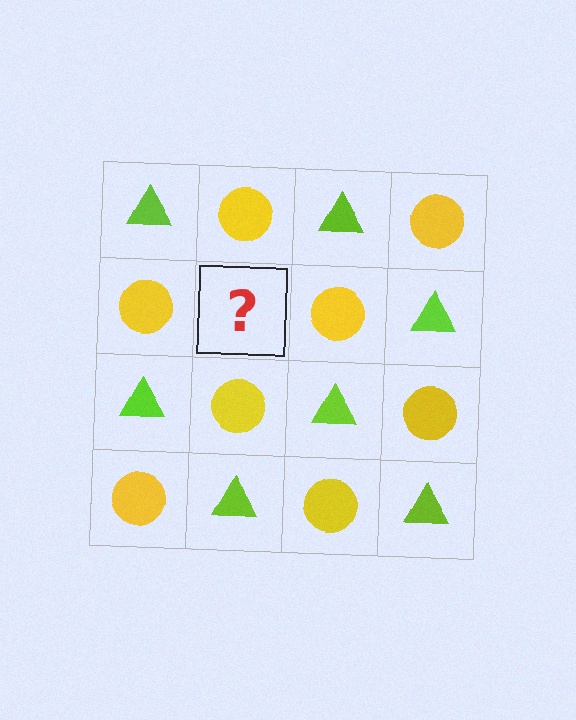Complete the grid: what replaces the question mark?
The question mark should be replaced with a lime triangle.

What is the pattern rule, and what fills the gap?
The rule is that it alternates lime triangle and yellow circle in a checkerboard pattern. The gap should be filled with a lime triangle.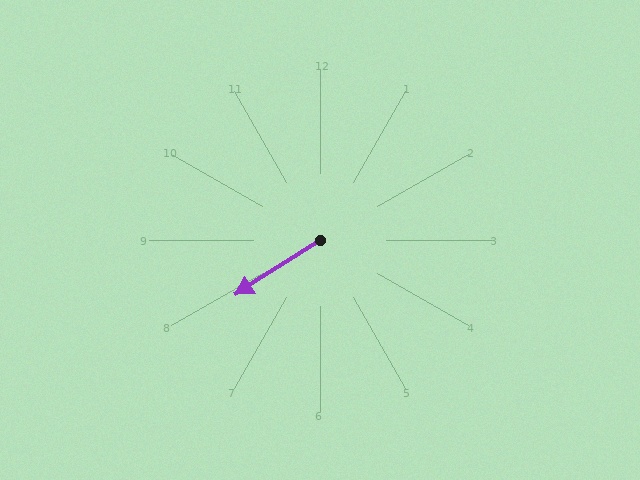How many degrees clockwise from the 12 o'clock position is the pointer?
Approximately 237 degrees.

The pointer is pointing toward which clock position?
Roughly 8 o'clock.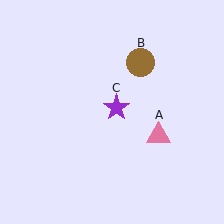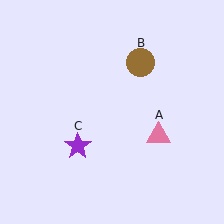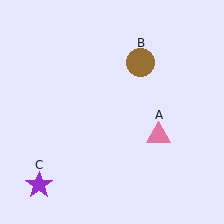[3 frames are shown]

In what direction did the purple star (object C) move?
The purple star (object C) moved down and to the left.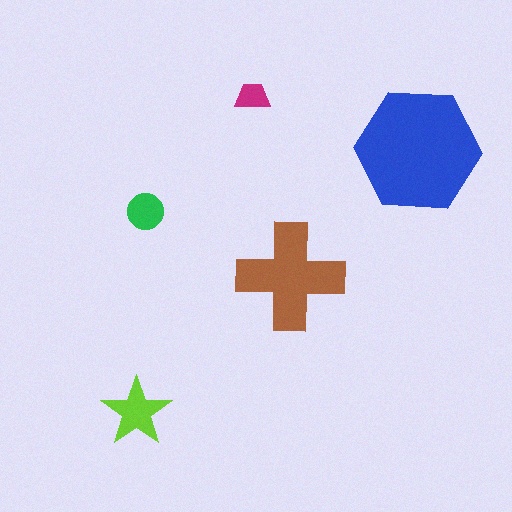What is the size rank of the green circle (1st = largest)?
4th.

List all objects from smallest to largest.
The magenta trapezoid, the green circle, the lime star, the brown cross, the blue hexagon.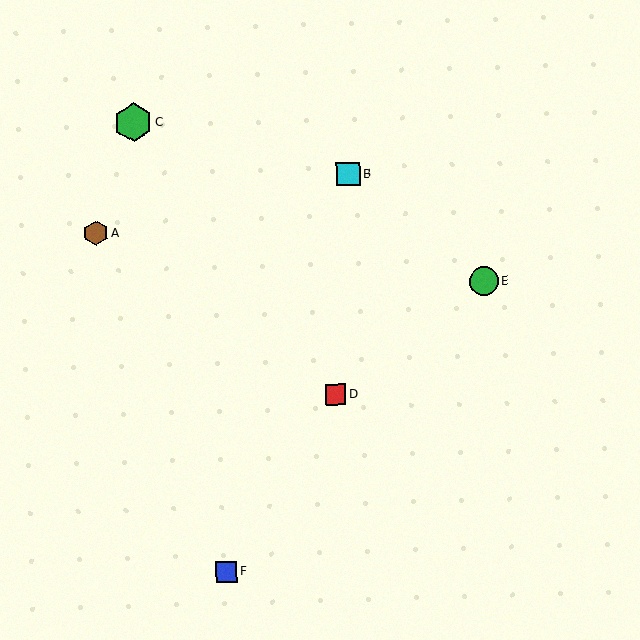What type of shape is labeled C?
Shape C is a green hexagon.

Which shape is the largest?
The green hexagon (labeled C) is the largest.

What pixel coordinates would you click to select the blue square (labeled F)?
Click at (226, 571) to select the blue square F.